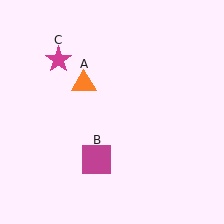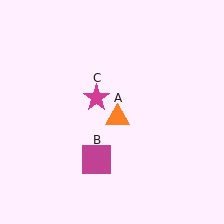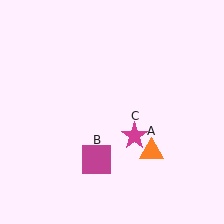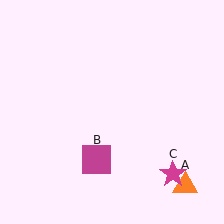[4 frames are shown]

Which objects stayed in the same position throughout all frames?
Magenta square (object B) remained stationary.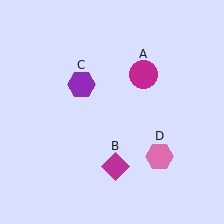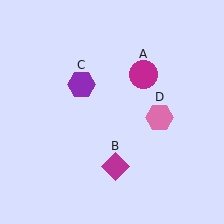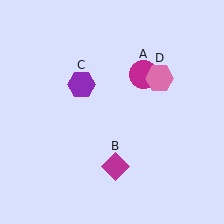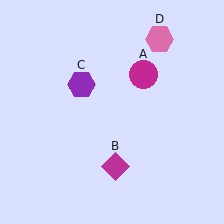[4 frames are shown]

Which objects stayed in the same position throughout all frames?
Magenta circle (object A) and magenta diamond (object B) and purple hexagon (object C) remained stationary.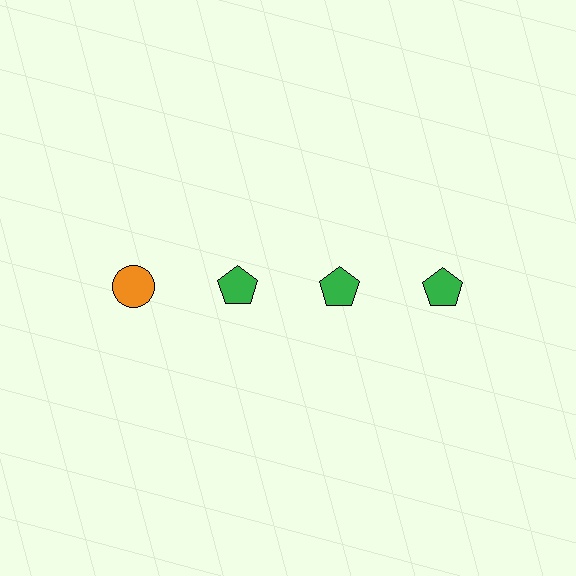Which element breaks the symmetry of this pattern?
The orange circle in the top row, leftmost column breaks the symmetry. All other shapes are green pentagons.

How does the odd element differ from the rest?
It differs in both color (orange instead of green) and shape (circle instead of pentagon).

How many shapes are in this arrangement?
There are 4 shapes arranged in a grid pattern.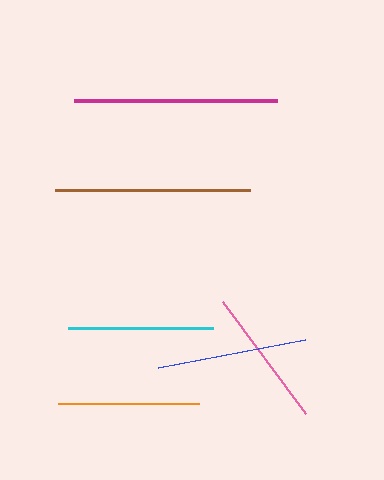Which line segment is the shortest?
The pink line is the shortest at approximately 140 pixels.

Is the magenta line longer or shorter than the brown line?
The magenta line is longer than the brown line.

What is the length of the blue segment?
The blue segment is approximately 150 pixels long.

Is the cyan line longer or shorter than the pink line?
The cyan line is longer than the pink line.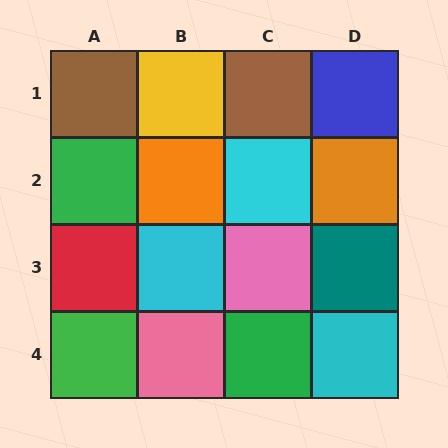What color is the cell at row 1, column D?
Blue.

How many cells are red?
1 cell is red.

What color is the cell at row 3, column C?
Pink.